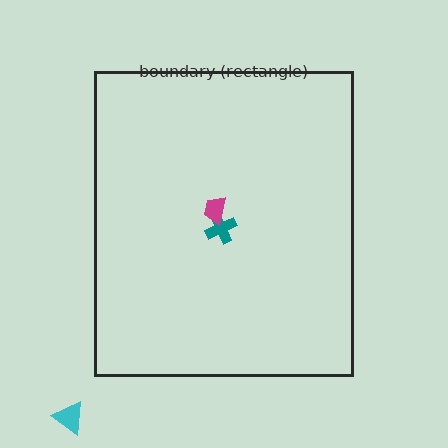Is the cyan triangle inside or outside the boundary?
Outside.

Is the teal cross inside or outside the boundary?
Inside.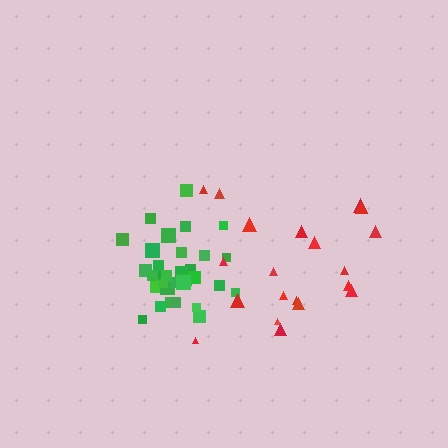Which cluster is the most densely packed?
Green.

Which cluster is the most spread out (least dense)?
Red.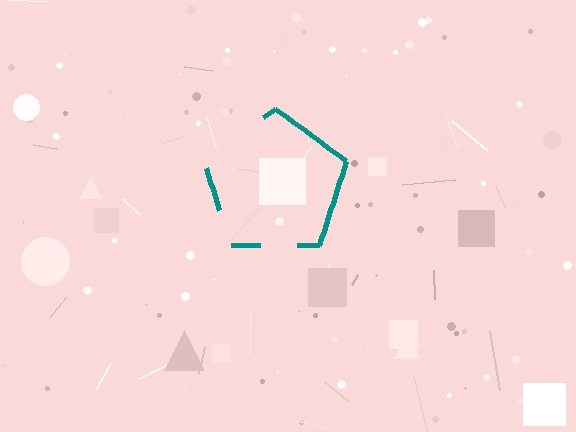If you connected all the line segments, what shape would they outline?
They would outline a pentagon.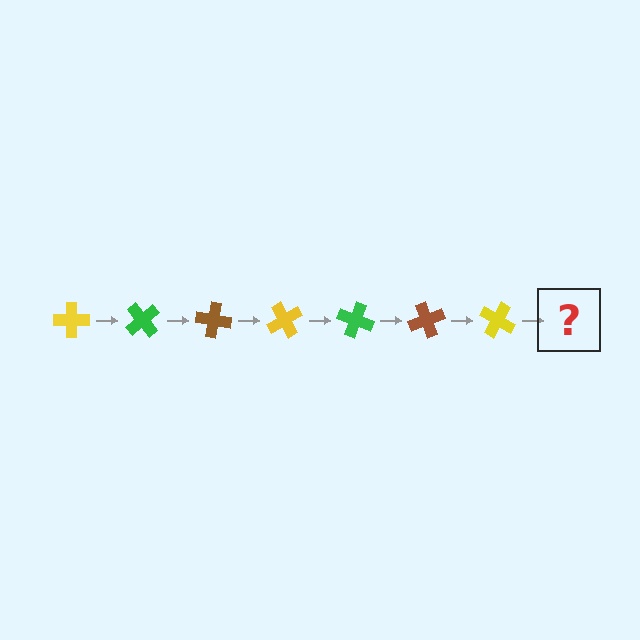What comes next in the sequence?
The next element should be a green cross, rotated 350 degrees from the start.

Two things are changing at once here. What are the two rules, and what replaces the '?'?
The two rules are that it rotates 50 degrees each step and the color cycles through yellow, green, and brown. The '?' should be a green cross, rotated 350 degrees from the start.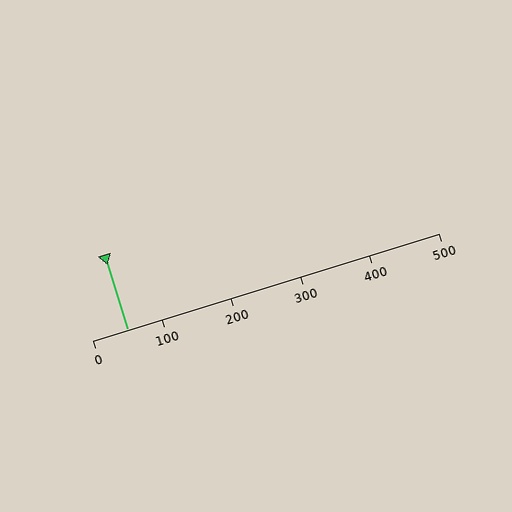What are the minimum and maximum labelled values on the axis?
The axis runs from 0 to 500.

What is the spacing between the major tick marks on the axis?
The major ticks are spaced 100 apart.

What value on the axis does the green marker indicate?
The marker indicates approximately 50.